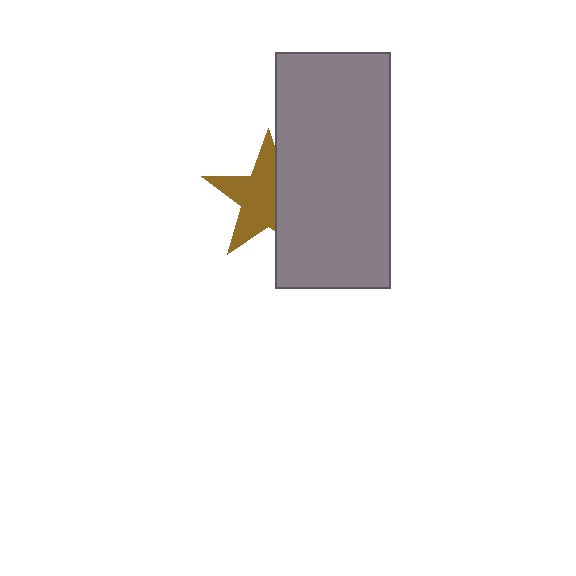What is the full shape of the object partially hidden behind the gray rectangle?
The partially hidden object is a brown star.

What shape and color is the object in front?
The object in front is a gray rectangle.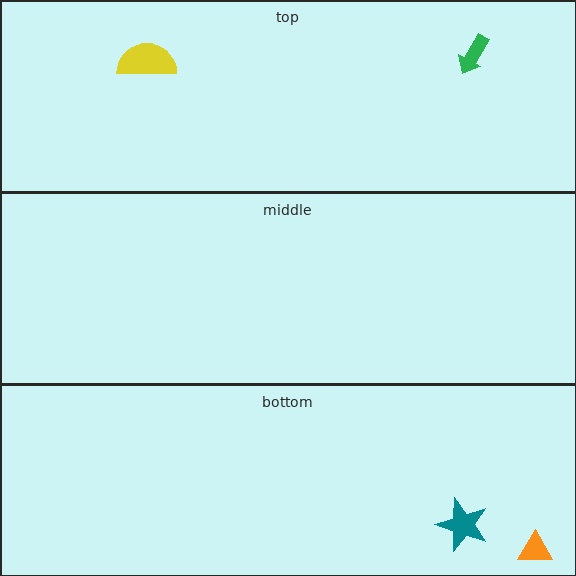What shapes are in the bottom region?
The teal star, the orange triangle.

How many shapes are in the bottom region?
2.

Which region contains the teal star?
The bottom region.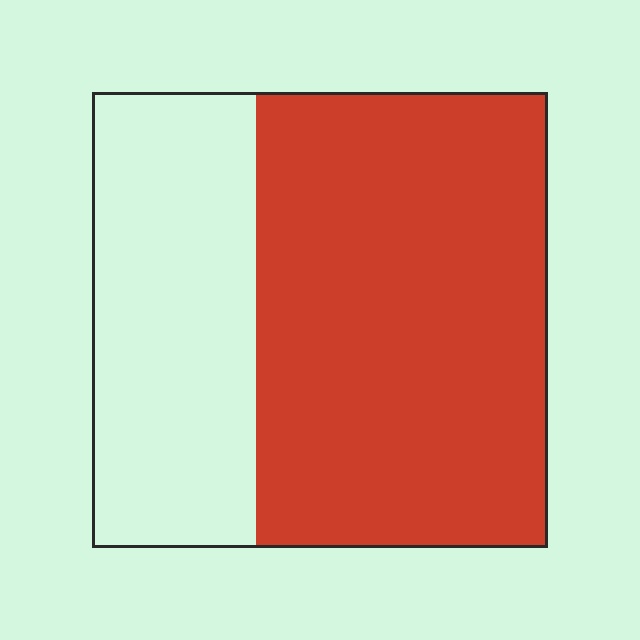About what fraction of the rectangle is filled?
About five eighths (5/8).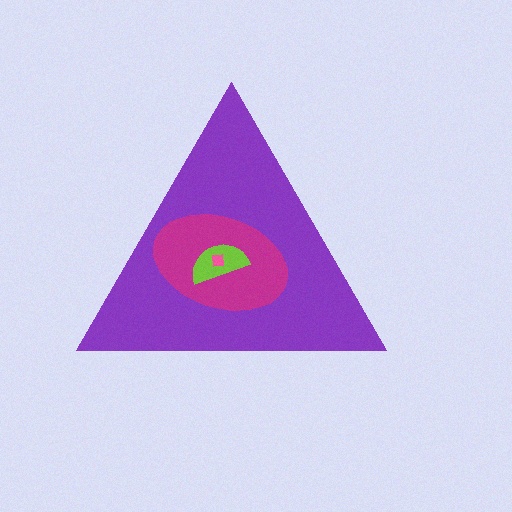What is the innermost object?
The pink square.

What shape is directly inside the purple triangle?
The magenta ellipse.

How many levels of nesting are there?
4.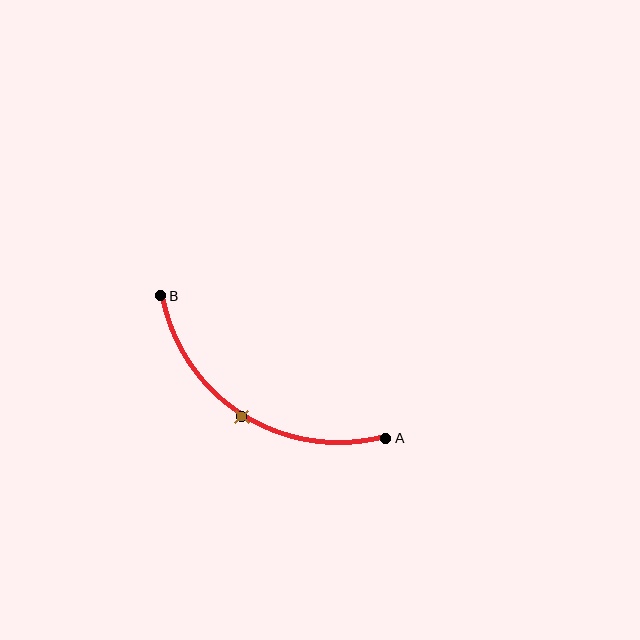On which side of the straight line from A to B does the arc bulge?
The arc bulges below the straight line connecting A and B.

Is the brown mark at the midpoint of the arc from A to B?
Yes. The brown mark lies on the arc at equal arc-length from both A and B — it is the arc midpoint.